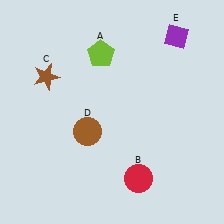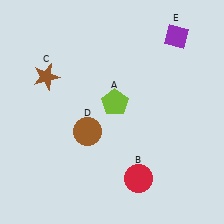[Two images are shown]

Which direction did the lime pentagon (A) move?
The lime pentagon (A) moved down.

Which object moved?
The lime pentagon (A) moved down.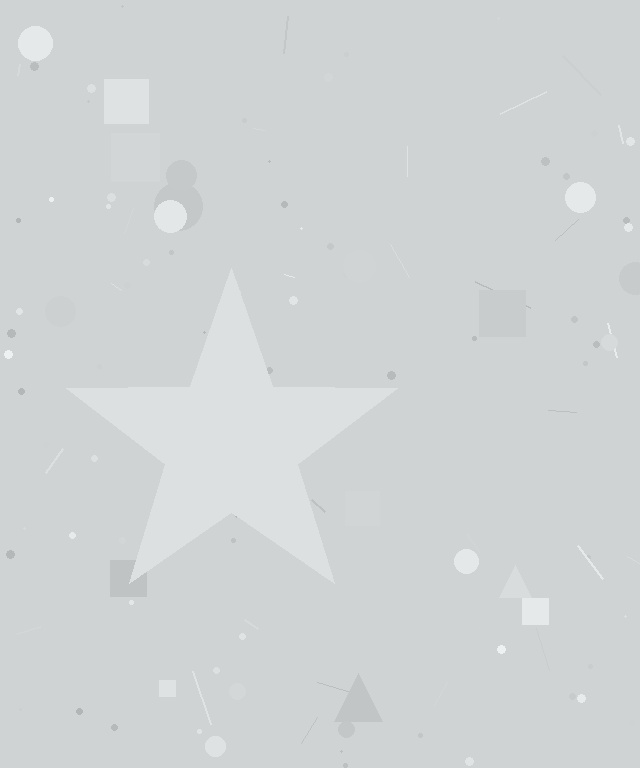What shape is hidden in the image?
A star is hidden in the image.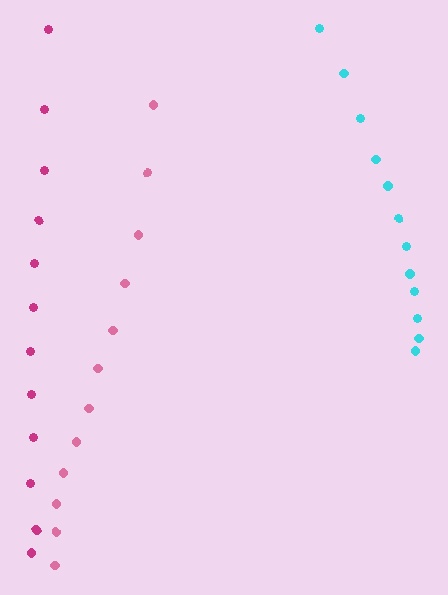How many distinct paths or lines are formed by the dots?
There are 3 distinct paths.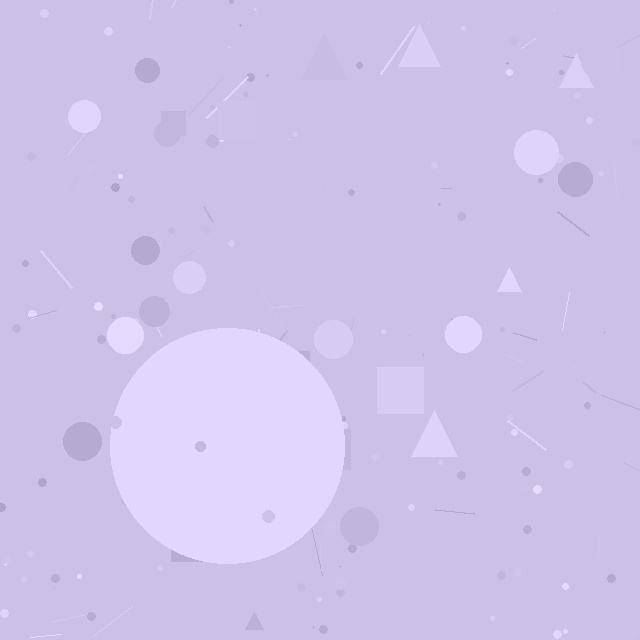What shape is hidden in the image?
A circle is hidden in the image.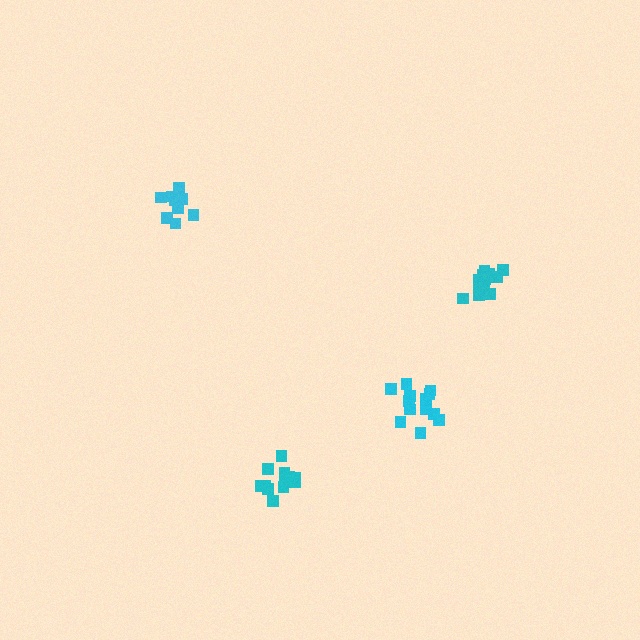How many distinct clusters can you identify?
There are 4 distinct clusters.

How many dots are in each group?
Group 1: 12 dots, Group 2: 12 dots, Group 3: 13 dots, Group 4: 9 dots (46 total).